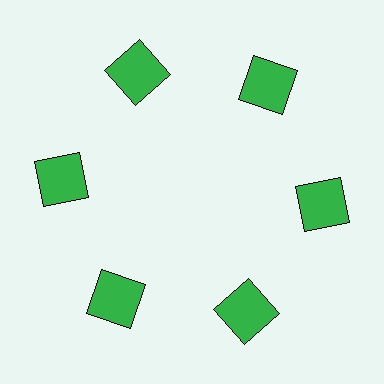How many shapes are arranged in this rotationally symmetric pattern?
There are 6 shapes, arranged in 6 groups of 1.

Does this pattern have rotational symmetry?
Yes, this pattern has 6-fold rotational symmetry. It looks the same after rotating 60 degrees around the center.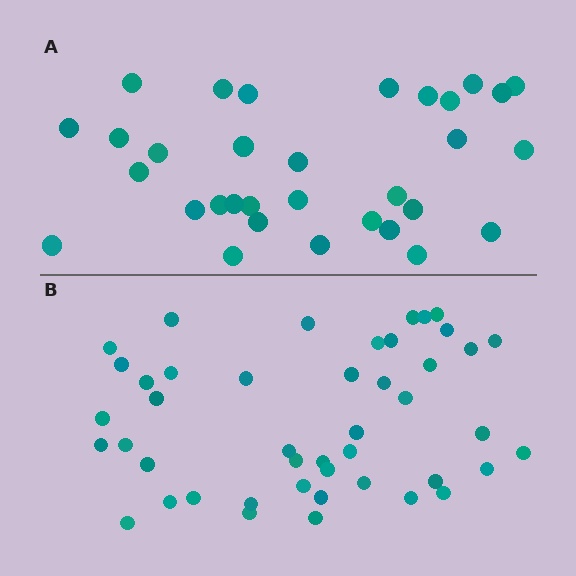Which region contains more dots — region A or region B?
Region B (the bottom region) has more dots.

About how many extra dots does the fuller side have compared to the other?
Region B has approximately 15 more dots than region A.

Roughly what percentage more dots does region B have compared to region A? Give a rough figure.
About 40% more.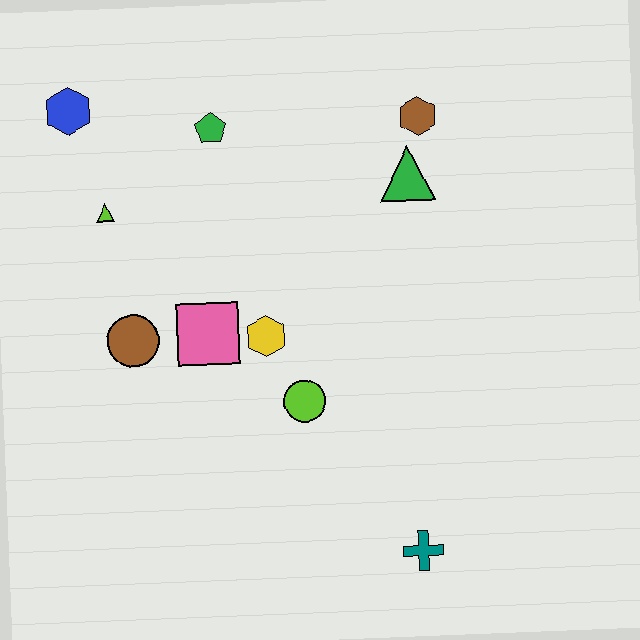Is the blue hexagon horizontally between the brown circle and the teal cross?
No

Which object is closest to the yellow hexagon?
The pink square is closest to the yellow hexagon.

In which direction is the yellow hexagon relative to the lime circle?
The yellow hexagon is above the lime circle.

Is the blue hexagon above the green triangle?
Yes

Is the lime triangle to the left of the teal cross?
Yes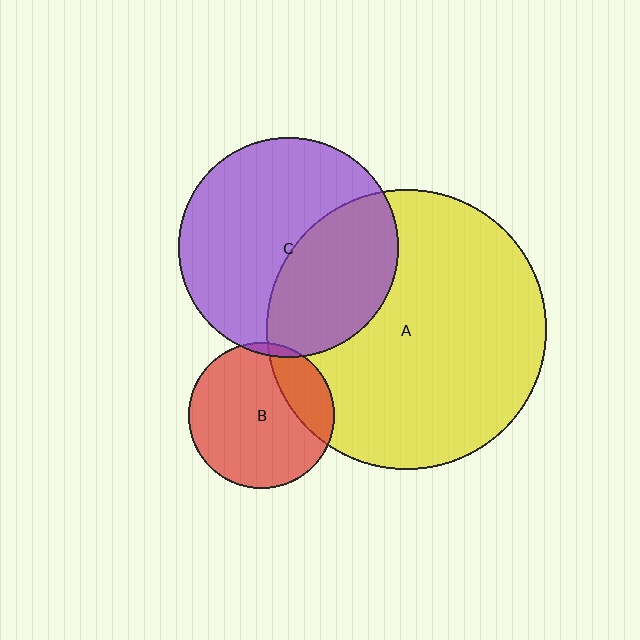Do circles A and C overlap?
Yes.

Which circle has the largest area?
Circle A (yellow).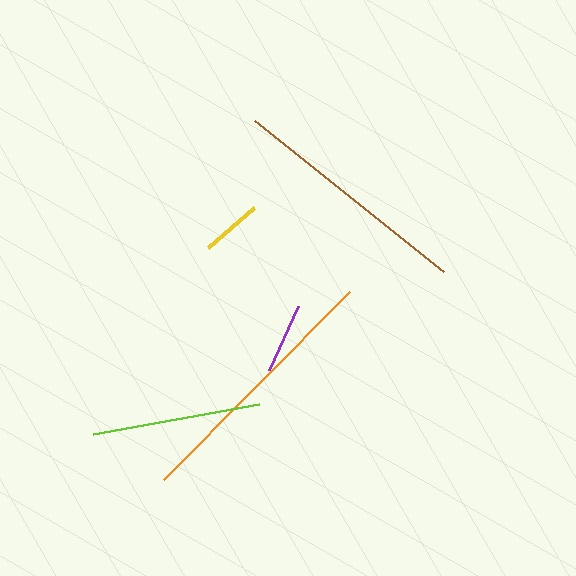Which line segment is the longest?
The orange line is the longest at approximately 265 pixels.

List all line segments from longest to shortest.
From longest to shortest: orange, brown, lime, purple, yellow.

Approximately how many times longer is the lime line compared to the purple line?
The lime line is approximately 2.4 times the length of the purple line.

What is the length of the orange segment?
The orange segment is approximately 265 pixels long.